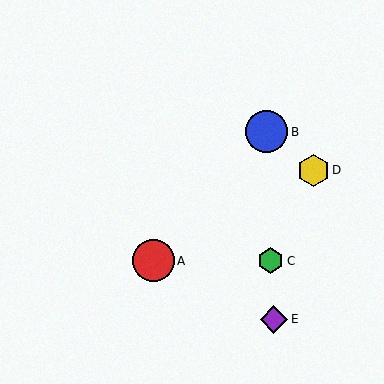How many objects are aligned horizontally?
2 objects (A, C) are aligned horizontally.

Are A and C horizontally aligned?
Yes, both are at y≈261.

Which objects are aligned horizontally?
Objects A, C are aligned horizontally.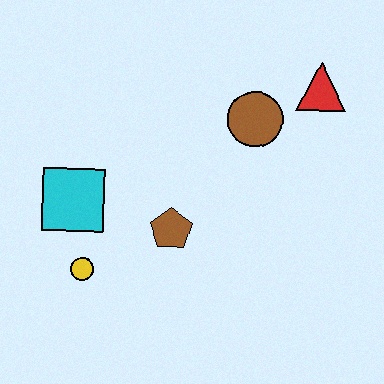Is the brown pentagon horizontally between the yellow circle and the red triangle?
Yes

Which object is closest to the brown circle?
The red triangle is closest to the brown circle.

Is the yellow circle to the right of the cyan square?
Yes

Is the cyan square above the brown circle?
No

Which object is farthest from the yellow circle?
The red triangle is farthest from the yellow circle.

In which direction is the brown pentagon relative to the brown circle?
The brown pentagon is below the brown circle.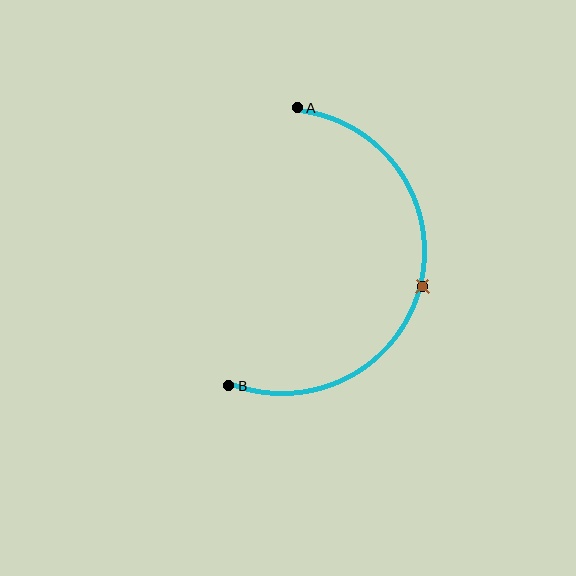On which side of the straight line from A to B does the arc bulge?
The arc bulges to the right of the straight line connecting A and B.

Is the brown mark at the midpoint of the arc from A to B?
Yes. The brown mark lies on the arc at equal arc-length from both A and B — it is the arc midpoint.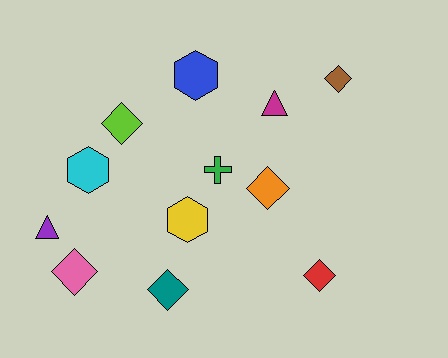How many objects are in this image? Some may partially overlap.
There are 12 objects.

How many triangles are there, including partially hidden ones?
There are 2 triangles.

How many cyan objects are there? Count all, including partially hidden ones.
There is 1 cyan object.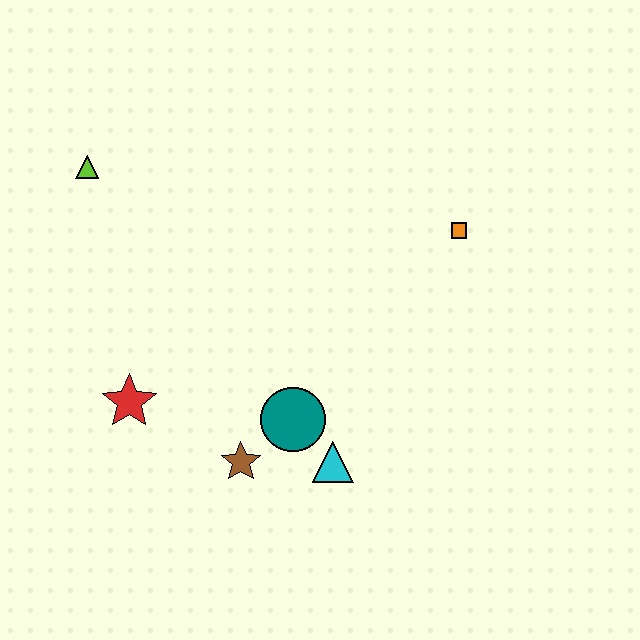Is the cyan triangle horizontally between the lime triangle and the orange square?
Yes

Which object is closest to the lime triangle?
The red star is closest to the lime triangle.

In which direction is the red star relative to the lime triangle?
The red star is below the lime triangle.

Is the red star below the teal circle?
No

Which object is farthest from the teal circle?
The lime triangle is farthest from the teal circle.